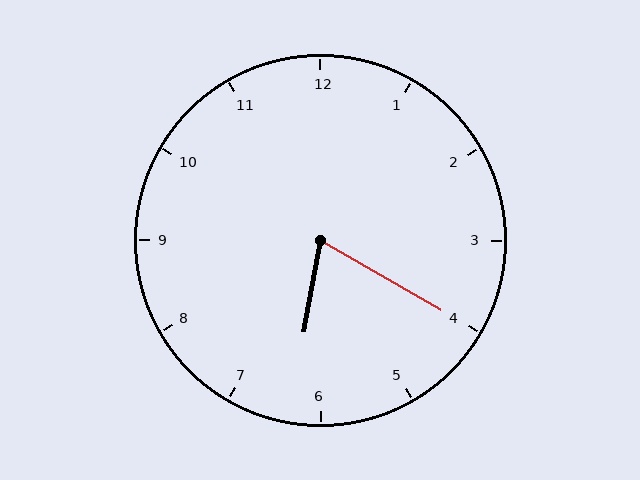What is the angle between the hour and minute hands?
Approximately 70 degrees.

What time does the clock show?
6:20.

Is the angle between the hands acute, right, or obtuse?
It is acute.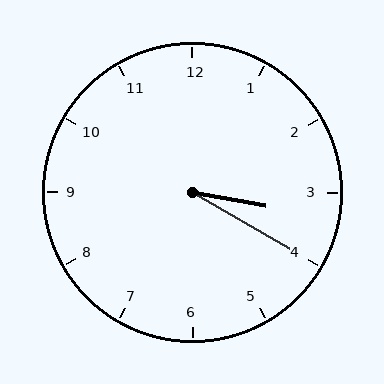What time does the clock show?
3:20.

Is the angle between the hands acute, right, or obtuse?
It is acute.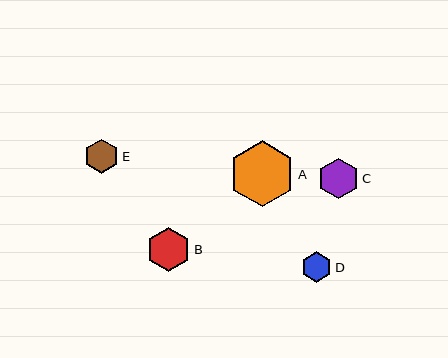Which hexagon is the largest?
Hexagon A is the largest with a size of approximately 66 pixels.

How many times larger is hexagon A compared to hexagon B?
Hexagon A is approximately 1.5 times the size of hexagon B.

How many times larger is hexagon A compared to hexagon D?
Hexagon A is approximately 2.2 times the size of hexagon D.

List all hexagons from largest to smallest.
From largest to smallest: A, B, C, E, D.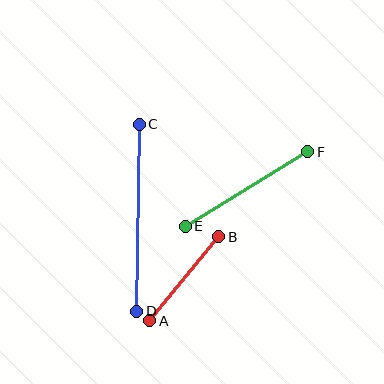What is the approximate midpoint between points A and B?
The midpoint is at approximately (184, 279) pixels.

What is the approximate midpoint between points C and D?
The midpoint is at approximately (138, 218) pixels.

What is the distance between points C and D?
The distance is approximately 187 pixels.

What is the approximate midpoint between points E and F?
The midpoint is at approximately (247, 189) pixels.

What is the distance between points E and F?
The distance is approximately 143 pixels.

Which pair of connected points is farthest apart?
Points C and D are farthest apart.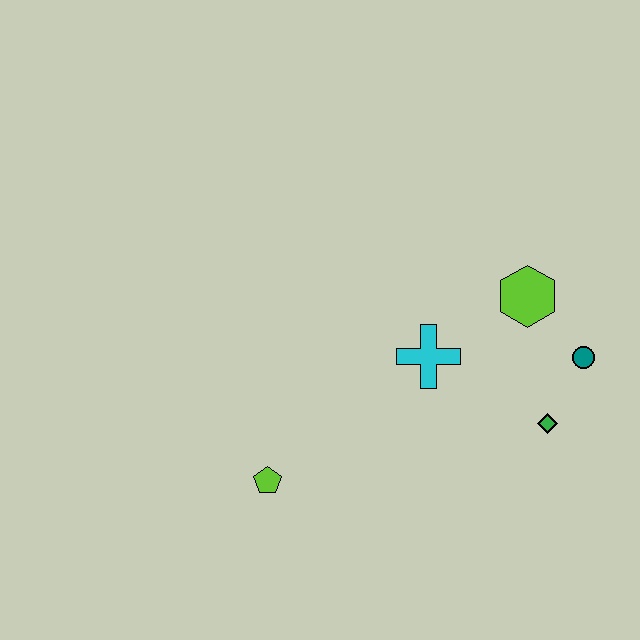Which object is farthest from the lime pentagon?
The teal circle is farthest from the lime pentagon.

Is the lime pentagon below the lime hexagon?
Yes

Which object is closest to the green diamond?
The teal circle is closest to the green diamond.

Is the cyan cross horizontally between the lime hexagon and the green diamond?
No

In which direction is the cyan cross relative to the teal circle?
The cyan cross is to the left of the teal circle.